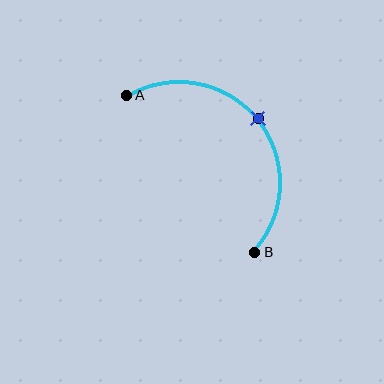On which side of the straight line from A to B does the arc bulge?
The arc bulges above and to the right of the straight line connecting A and B.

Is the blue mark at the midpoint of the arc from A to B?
Yes. The blue mark lies on the arc at equal arc-length from both A and B — it is the arc midpoint.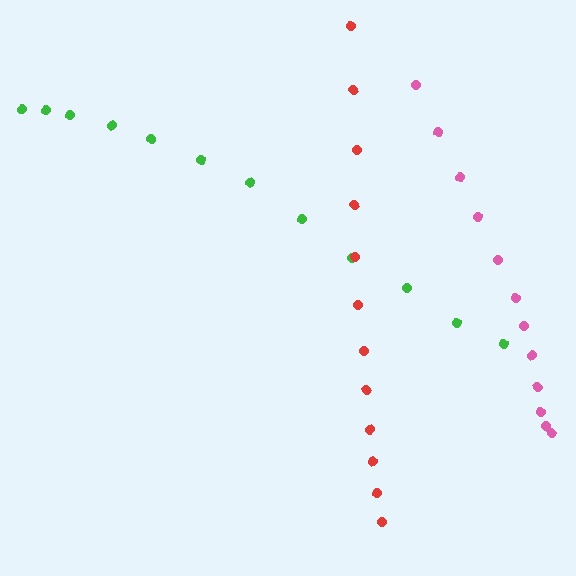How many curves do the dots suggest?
There are 3 distinct paths.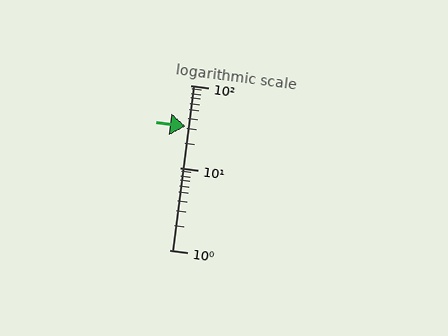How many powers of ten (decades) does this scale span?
The scale spans 2 decades, from 1 to 100.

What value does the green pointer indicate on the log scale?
The pointer indicates approximately 32.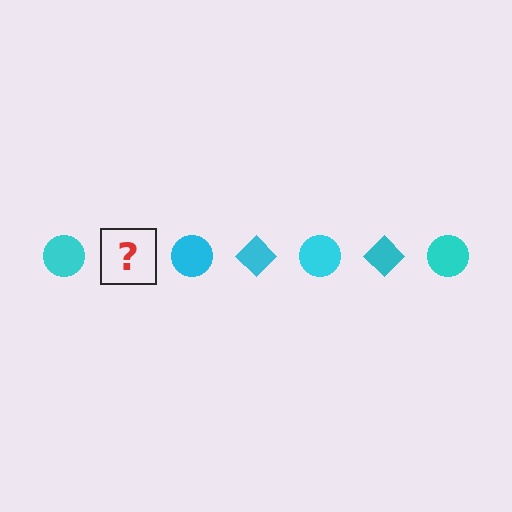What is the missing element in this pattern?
The missing element is a cyan diamond.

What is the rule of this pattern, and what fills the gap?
The rule is that the pattern cycles through circle, diamond shapes in cyan. The gap should be filled with a cyan diamond.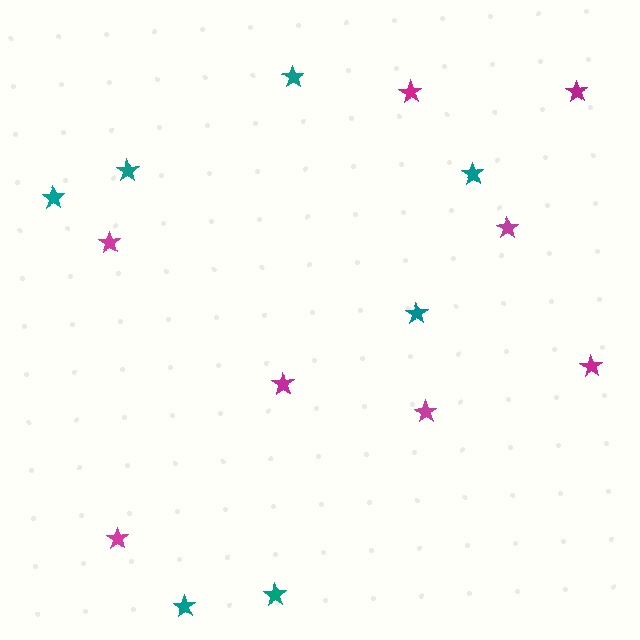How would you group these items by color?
There are 2 groups: one group of teal stars (7) and one group of magenta stars (8).